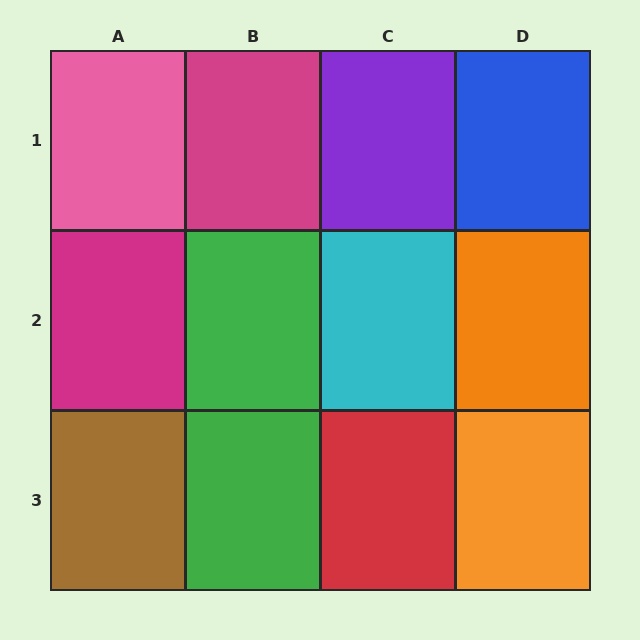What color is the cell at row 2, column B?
Green.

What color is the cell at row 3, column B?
Green.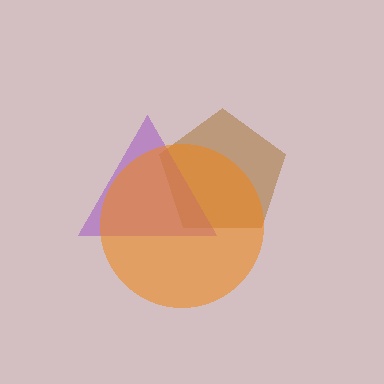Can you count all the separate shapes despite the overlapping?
Yes, there are 3 separate shapes.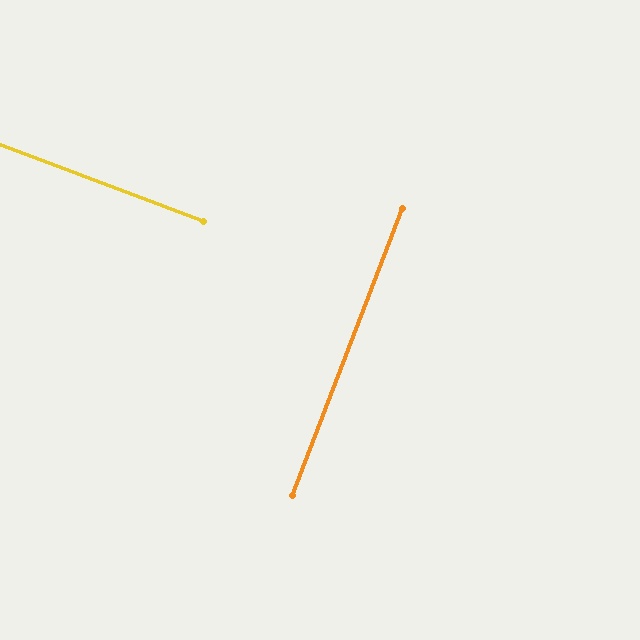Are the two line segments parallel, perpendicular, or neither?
Perpendicular — they meet at approximately 90°.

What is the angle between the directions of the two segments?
Approximately 90 degrees.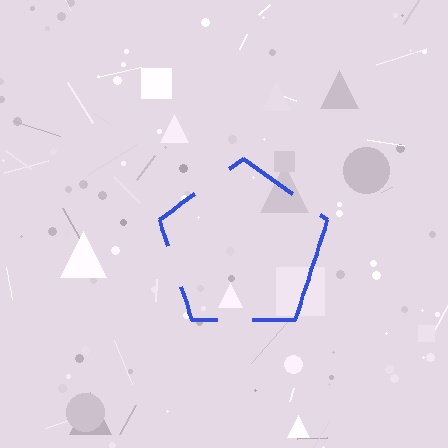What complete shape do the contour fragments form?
The contour fragments form a pentagon.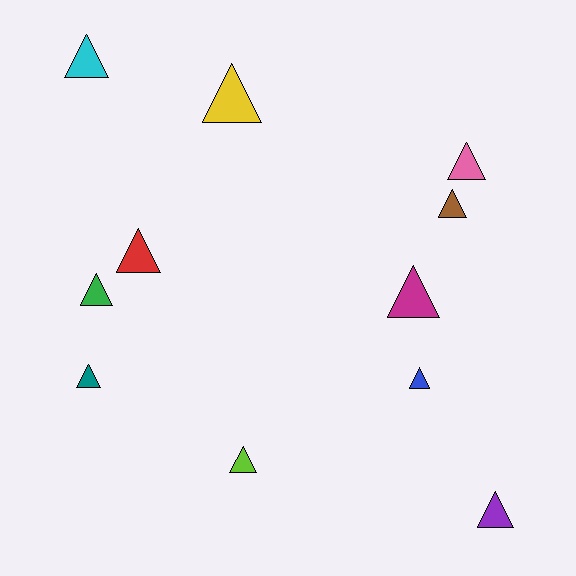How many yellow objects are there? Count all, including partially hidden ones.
There is 1 yellow object.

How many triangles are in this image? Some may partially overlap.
There are 11 triangles.